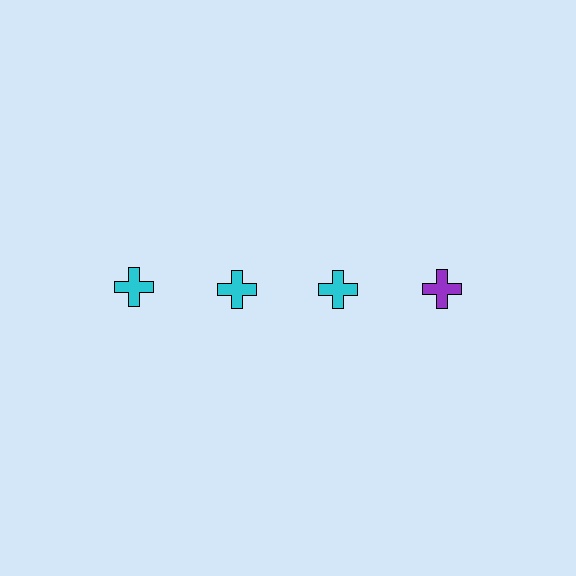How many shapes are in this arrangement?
There are 4 shapes arranged in a grid pattern.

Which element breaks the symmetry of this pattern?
The purple cross in the top row, second from right column breaks the symmetry. All other shapes are cyan crosses.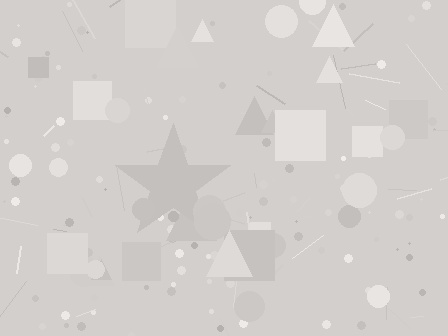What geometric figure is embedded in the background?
A star is embedded in the background.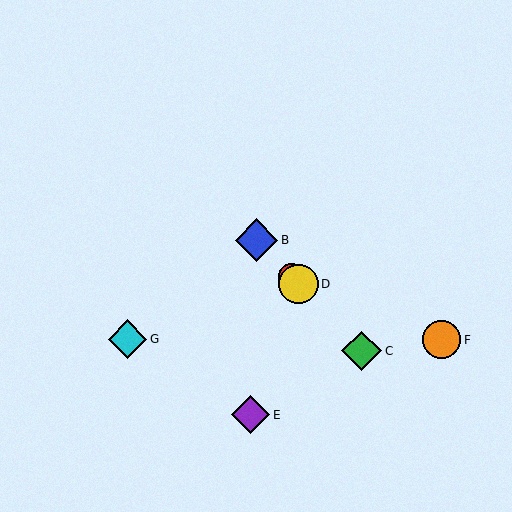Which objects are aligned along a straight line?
Objects A, B, C, D are aligned along a straight line.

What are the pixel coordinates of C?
Object C is at (362, 351).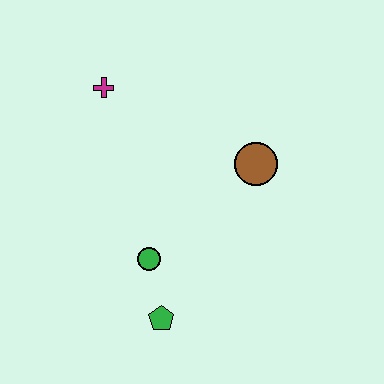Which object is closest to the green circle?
The green pentagon is closest to the green circle.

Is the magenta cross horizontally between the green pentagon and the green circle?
No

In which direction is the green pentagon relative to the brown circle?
The green pentagon is below the brown circle.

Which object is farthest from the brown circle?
The green pentagon is farthest from the brown circle.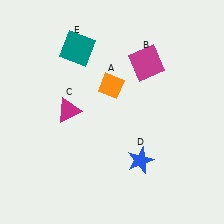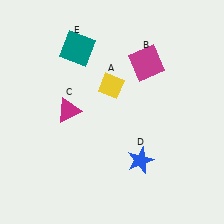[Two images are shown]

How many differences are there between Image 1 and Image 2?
There is 1 difference between the two images.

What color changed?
The diamond (A) changed from orange in Image 1 to yellow in Image 2.